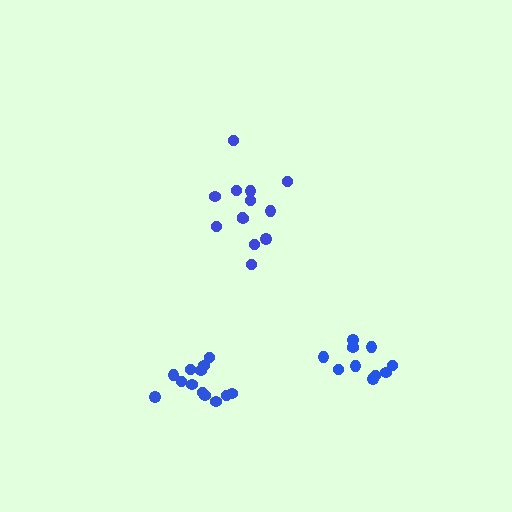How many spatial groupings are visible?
There are 3 spatial groupings.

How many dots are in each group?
Group 1: 13 dots, Group 2: 13 dots, Group 3: 10 dots (36 total).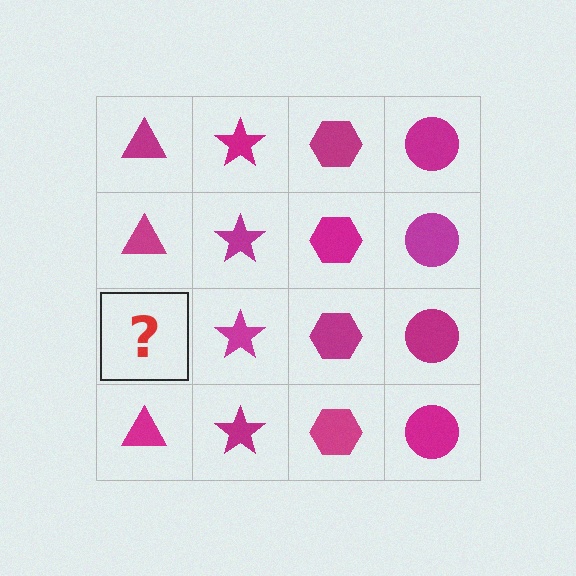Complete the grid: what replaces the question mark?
The question mark should be replaced with a magenta triangle.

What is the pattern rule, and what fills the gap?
The rule is that each column has a consistent shape. The gap should be filled with a magenta triangle.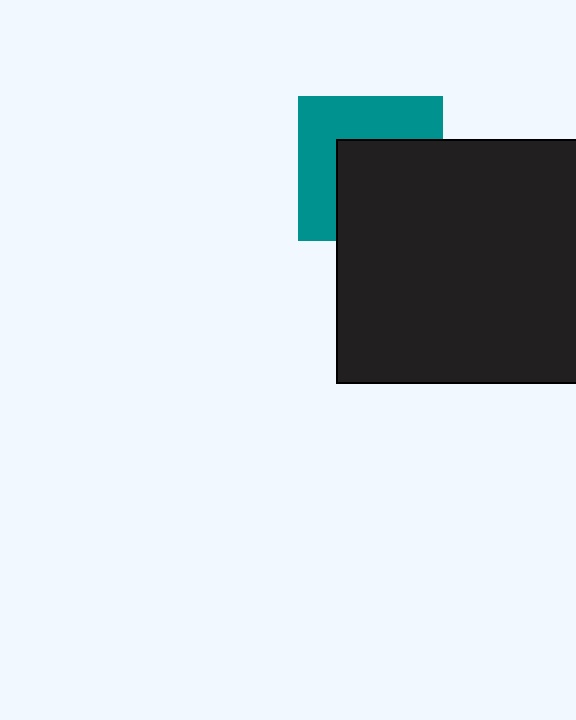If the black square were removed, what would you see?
You would see the complete teal square.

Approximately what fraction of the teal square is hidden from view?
Roughly 52% of the teal square is hidden behind the black square.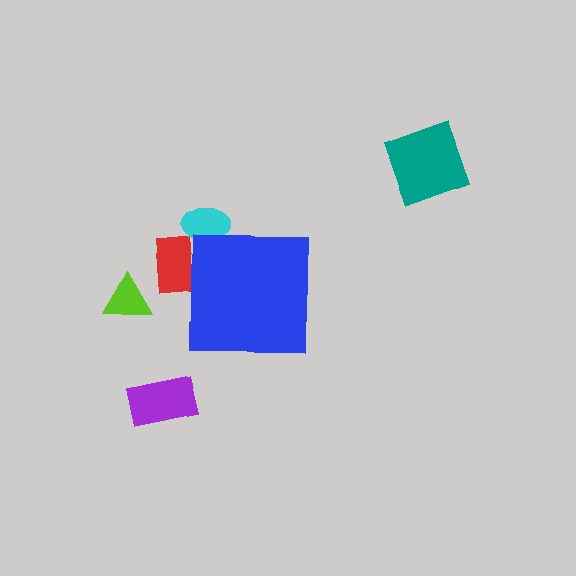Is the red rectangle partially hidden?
Yes, the red rectangle is partially hidden behind the blue square.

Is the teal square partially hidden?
No, the teal square is fully visible.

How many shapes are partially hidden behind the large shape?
2 shapes are partially hidden.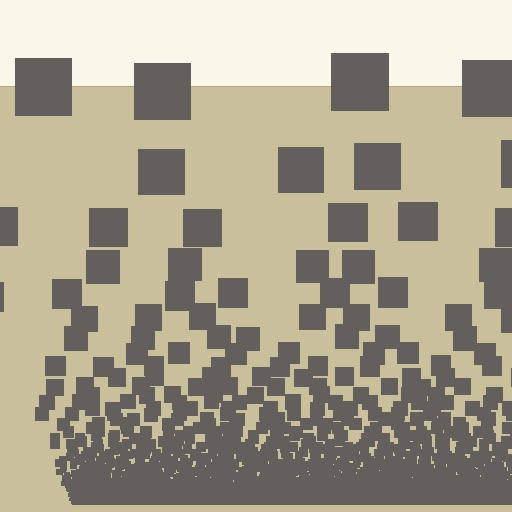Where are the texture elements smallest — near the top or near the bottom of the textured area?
Near the bottom.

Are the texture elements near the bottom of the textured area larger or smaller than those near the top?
Smaller. The gradient is inverted — elements near the bottom are smaller and denser.